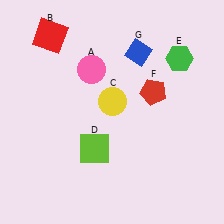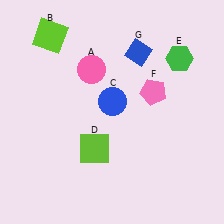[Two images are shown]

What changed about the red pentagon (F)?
In Image 1, F is red. In Image 2, it changed to pink.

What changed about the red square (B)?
In Image 1, B is red. In Image 2, it changed to lime.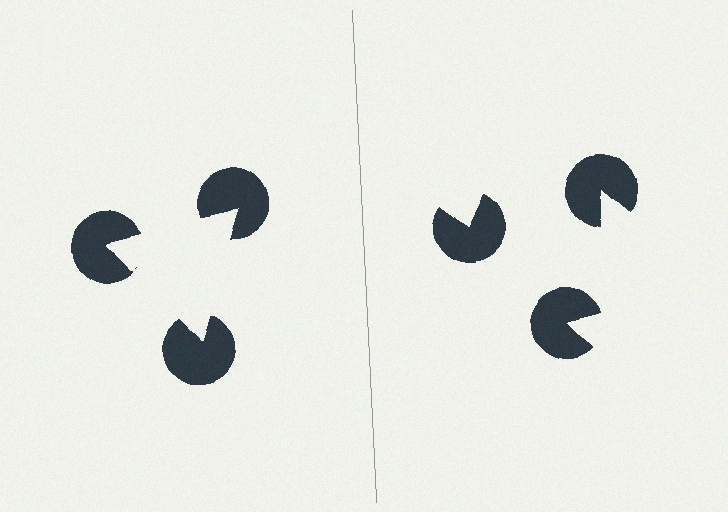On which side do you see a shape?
An illusory triangle appears on the left side. On the right side the wedge cuts are rotated, so no coherent shape forms.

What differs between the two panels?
The pac-man discs are positioned identically on both sides; only the wedge orientations differ. On the left they align to a triangle; on the right they are misaligned.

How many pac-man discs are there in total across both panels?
6 — 3 on each side.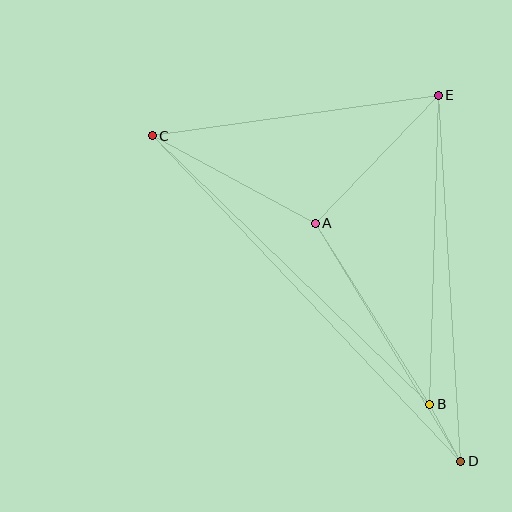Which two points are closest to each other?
Points B and D are closest to each other.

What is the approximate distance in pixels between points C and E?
The distance between C and E is approximately 289 pixels.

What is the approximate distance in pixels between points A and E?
The distance between A and E is approximately 177 pixels.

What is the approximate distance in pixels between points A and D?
The distance between A and D is approximately 279 pixels.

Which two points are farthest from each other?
Points C and D are farthest from each other.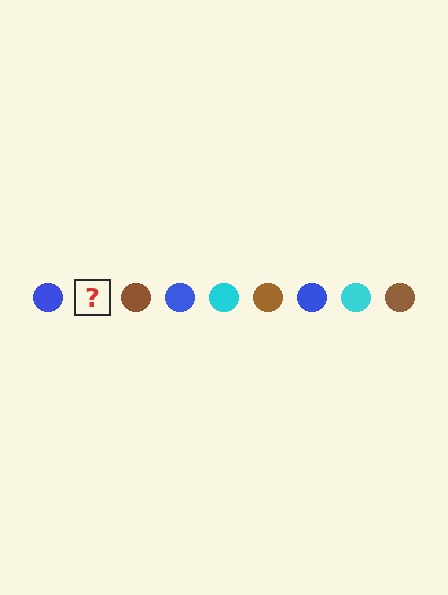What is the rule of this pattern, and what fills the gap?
The rule is that the pattern cycles through blue, cyan, brown circles. The gap should be filled with a cyan circle.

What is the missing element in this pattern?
The missing element is a cyan circle.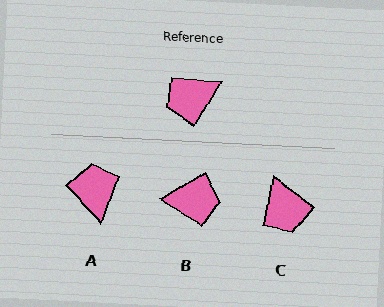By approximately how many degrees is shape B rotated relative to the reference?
Approximately 152 degrees counter-clockwise.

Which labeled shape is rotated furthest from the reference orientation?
B, about 152 degrees away.